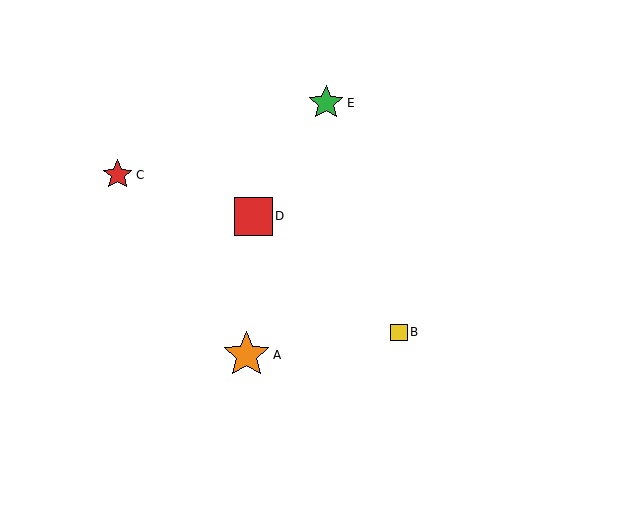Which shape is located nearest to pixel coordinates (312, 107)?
The green star (labeled E) at (326, 103) is nearest to that location.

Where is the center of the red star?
The center of the red star is at (118, 175).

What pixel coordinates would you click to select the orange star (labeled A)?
Click at (247, 355) to select the orange star A.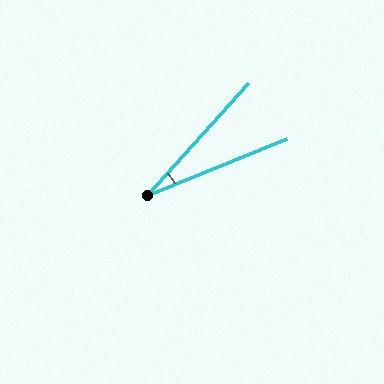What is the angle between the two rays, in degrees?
Approximately 26 degrees.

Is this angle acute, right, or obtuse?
It is acute.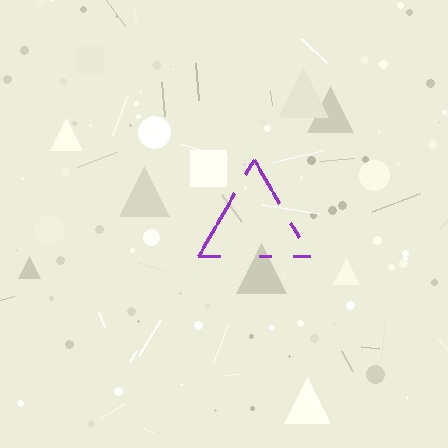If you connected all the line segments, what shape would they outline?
They would outline a triangle.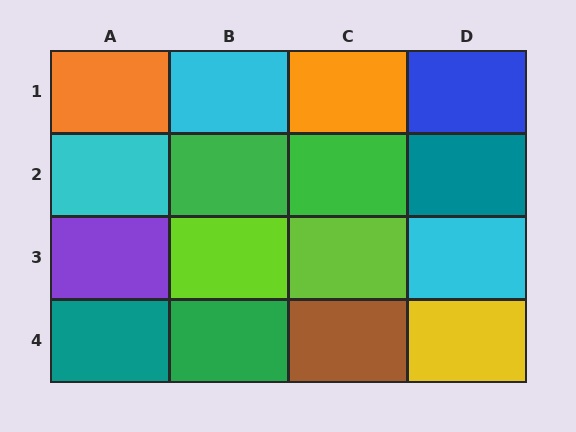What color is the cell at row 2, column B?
Green.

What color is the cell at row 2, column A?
Cyan.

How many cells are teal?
2 cells are teal.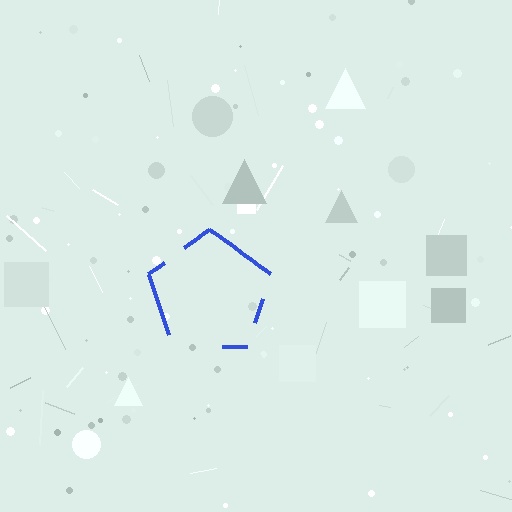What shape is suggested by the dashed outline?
The dashed outline suggests a pentagon.